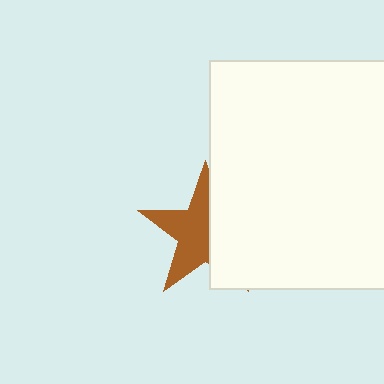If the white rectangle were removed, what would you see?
You would see the complete brown star.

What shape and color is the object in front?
The object in front is a white rectangle.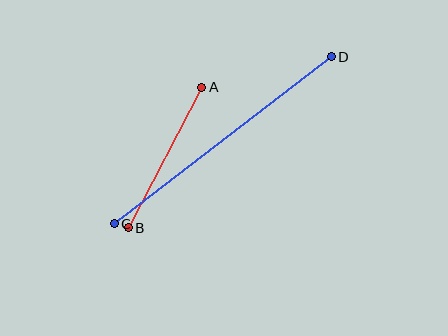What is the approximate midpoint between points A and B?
The midpoint is at approximately (165, 157) pixels.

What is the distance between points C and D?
The distance is approximately 274 pixels.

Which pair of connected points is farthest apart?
Points C and D are farthest apart.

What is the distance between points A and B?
The distance is approximately 159 pixels.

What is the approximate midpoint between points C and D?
The midpoint is at approximately (223, 140) pixels.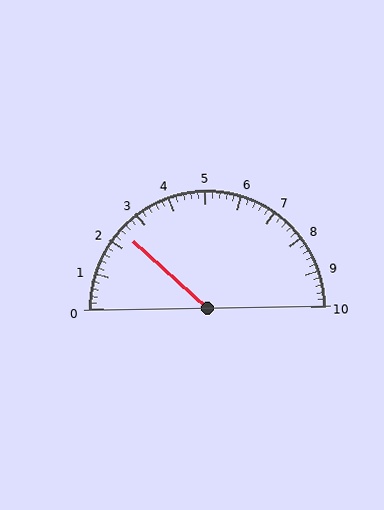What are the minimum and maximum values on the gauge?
The gauge ranges from 0 to 10.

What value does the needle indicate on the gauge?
The needle indicates approximately 2.4.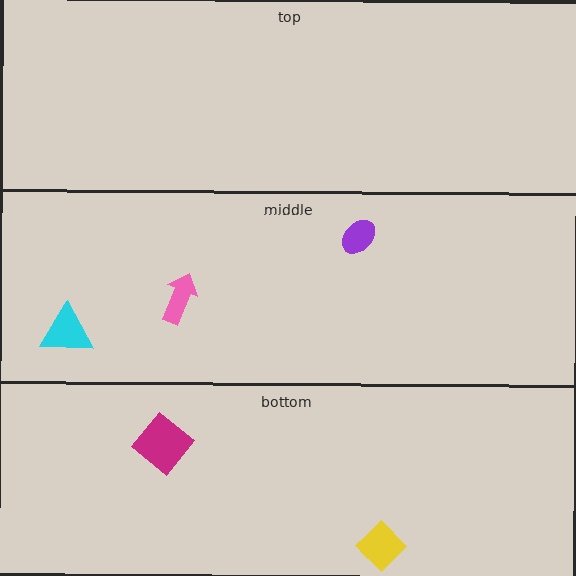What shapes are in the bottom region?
The magenta diamond, the yellow diamond.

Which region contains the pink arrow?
The middle region.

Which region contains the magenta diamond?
The bottom region.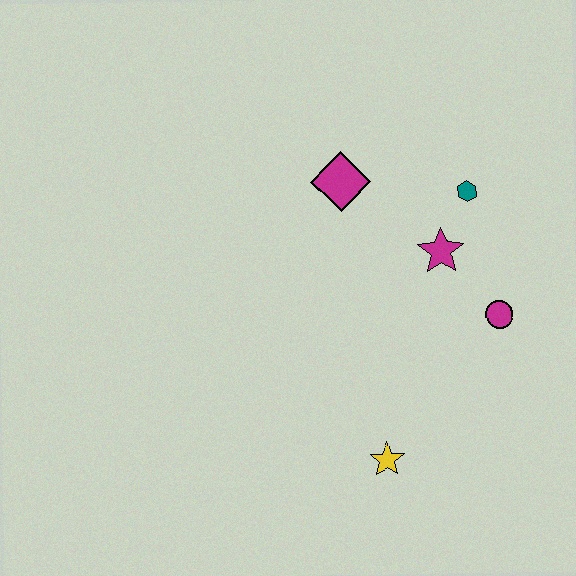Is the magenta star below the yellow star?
No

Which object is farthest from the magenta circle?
The magenta diamond is farthest from the magenta circle.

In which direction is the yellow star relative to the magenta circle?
The yellow star is below the magenta circle.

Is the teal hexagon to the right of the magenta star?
Yes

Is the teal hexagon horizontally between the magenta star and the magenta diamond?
No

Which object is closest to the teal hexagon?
The magenta star is closest to the teal hexagon.